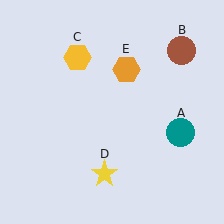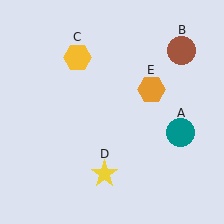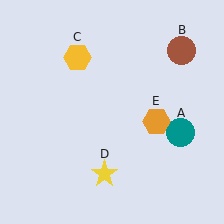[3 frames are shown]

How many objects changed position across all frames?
1 object changed position: orange hexagon (object E).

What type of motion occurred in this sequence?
The orange hexagon (object E) rotated clockwise around the center of the scene.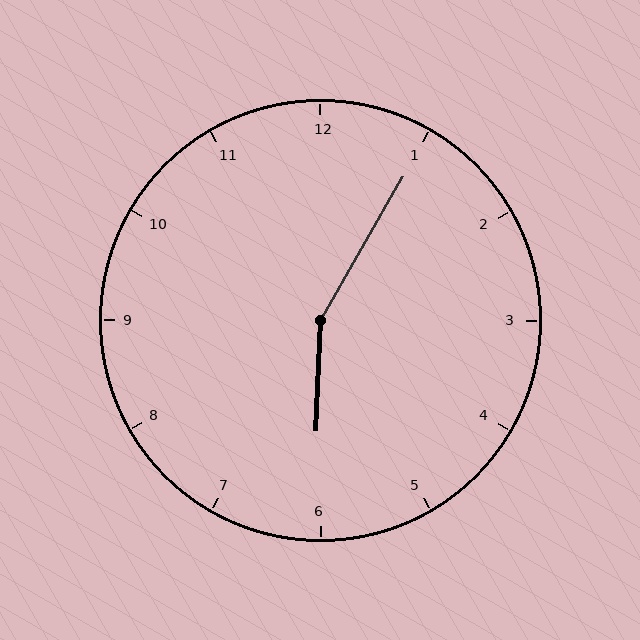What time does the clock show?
6:05.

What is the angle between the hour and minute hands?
Approximately 152 degrees.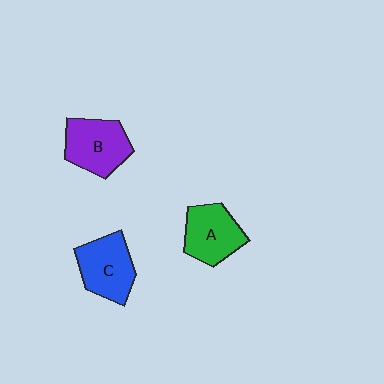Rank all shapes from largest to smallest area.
From largest to smallest: B (purple), C (blue), A (green).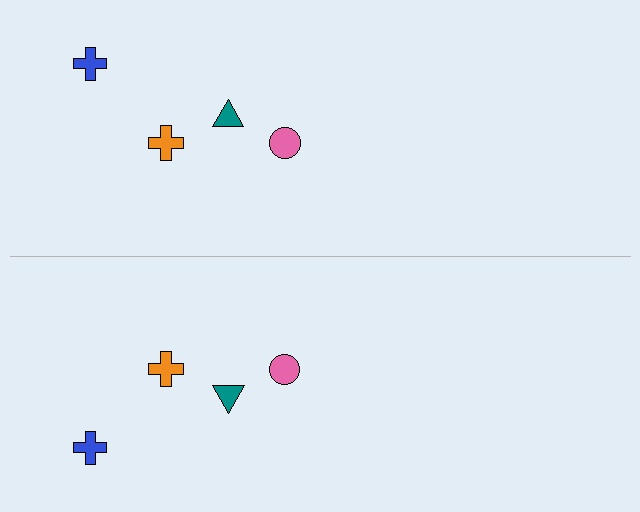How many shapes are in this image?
There are 8 shapes in this image.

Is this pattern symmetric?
Yes, this pattern has bilateral (reflection) symmetry.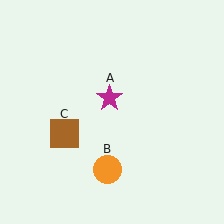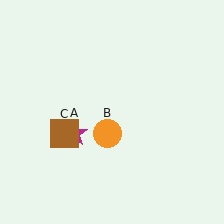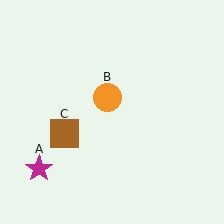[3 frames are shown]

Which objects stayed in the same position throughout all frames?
Brown square (object C) remained stationary.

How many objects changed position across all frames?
2 objects changed position: magenta star (object A), orange circle (object B).